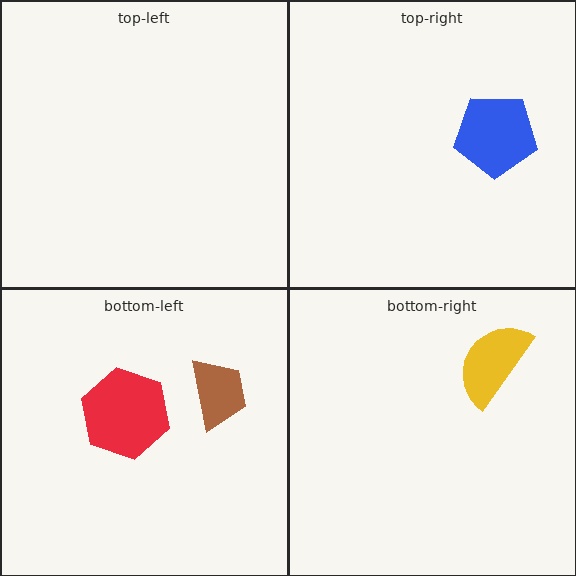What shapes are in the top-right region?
The blue pentagon.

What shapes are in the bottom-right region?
The yellow semicircle.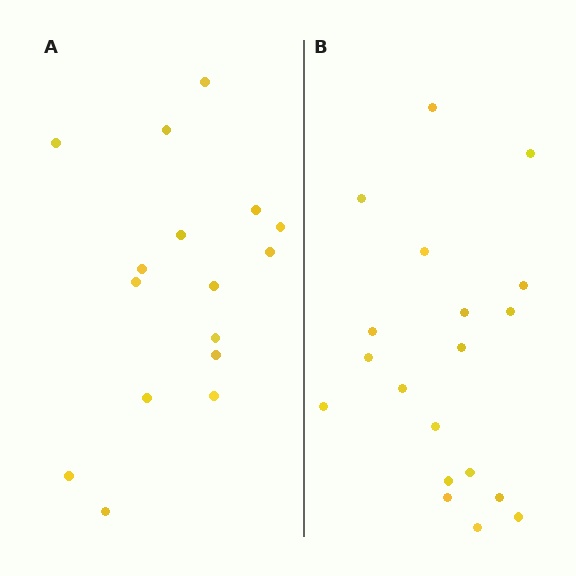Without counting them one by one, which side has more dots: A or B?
Region B (the right region) has more dots.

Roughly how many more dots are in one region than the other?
Region B has just a few more — roughly 2 or 3 more dots than region A.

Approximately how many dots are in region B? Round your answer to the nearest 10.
About 20 dots. (The exact count is 19, which rounds to 20.)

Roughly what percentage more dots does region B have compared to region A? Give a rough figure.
About 20% more.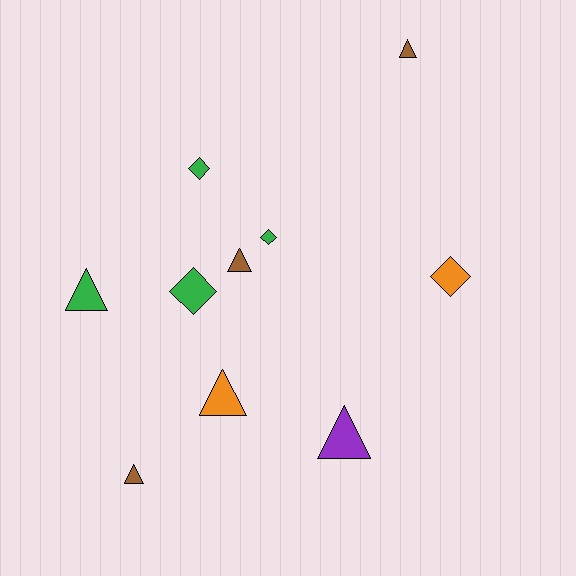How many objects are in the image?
There are 10 objects.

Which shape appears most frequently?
Triangle, with 6 objects.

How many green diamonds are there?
There are 3 green diamonds.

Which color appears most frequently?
Green, with 4 objects.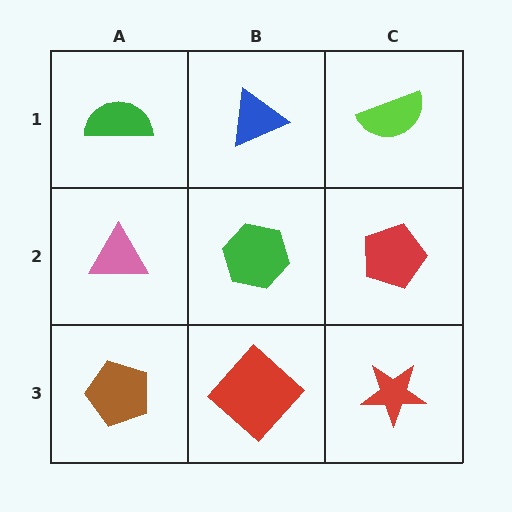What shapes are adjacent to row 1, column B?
A green hexagon (row 2, column B), a green semicircle (row 1, column A), a lime semicircle (row 1, column C).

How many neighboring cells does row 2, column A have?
3.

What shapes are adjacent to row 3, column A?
A pink triangle (row 2, column A), a red diamond (row 3, column B).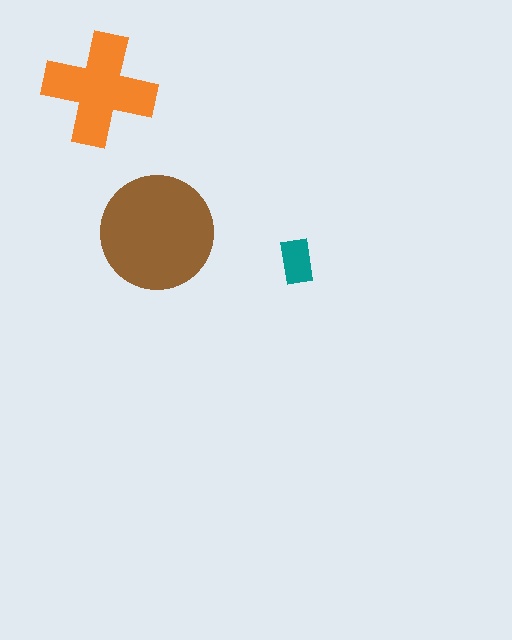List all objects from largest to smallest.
The brown circle, the orange cross, the teal rectangle.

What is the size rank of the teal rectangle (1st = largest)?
3rd.